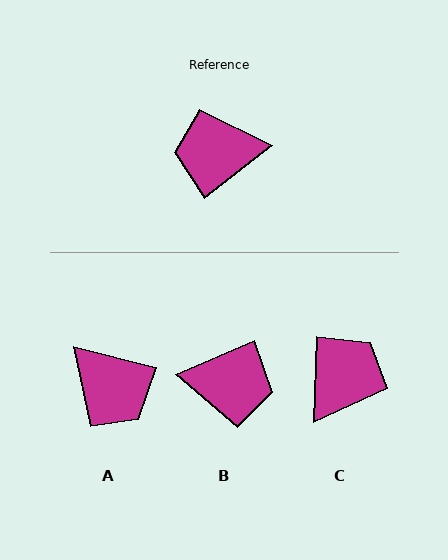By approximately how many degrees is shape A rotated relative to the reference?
Approximately 128 degrees counter-clockwise.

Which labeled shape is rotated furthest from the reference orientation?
B, about 166 degrees away.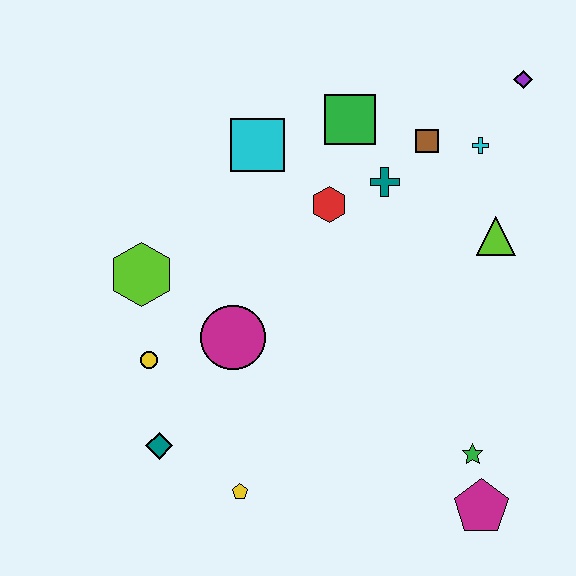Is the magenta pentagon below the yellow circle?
Yes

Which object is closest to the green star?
The magenta pentagon is closest to the green star.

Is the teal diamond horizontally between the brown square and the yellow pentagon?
No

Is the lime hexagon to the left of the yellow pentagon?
Yes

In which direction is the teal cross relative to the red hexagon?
The teal cross is to the right of the red hexagon.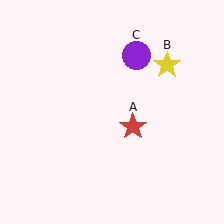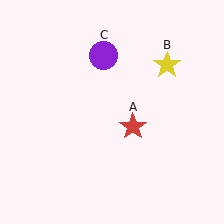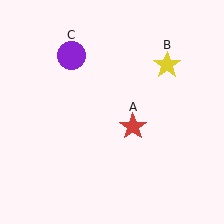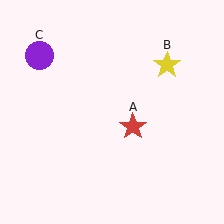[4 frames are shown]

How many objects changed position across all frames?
1 object changed position: purple circle (object C).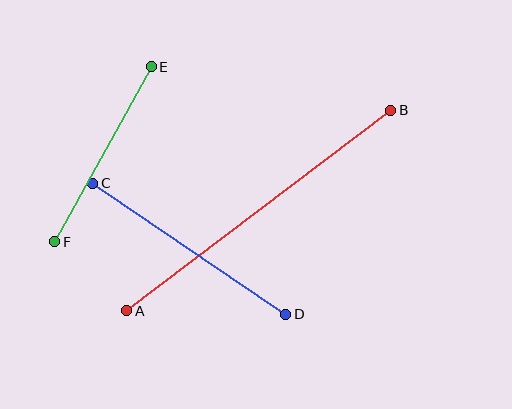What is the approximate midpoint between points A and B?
The midpoint is at approximately (259, 211) pixels.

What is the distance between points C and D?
The distance is approximately 233 pixels.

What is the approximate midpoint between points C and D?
The midpoint is at approximately (189, 249) pixels.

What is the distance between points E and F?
The distance is approximately 200 pixels.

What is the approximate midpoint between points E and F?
The midpoint is at approximately (103, 154) pixels.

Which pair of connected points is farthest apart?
Points A and B are farthest apart.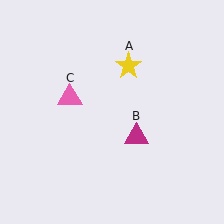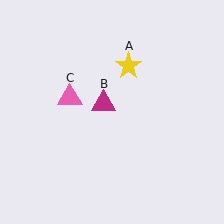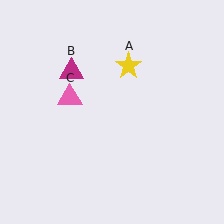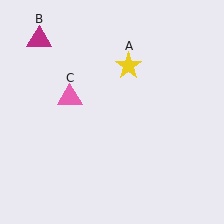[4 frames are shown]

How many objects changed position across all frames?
1 object changed position: magenta triangle (object B).